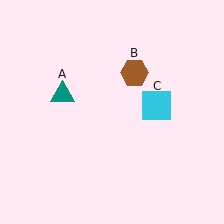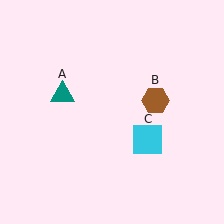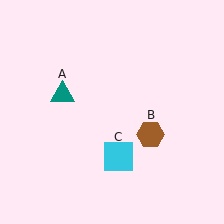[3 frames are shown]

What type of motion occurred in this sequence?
The brown hexagon (object B), cyan square (object C) rotated clockwise around the center of the scene.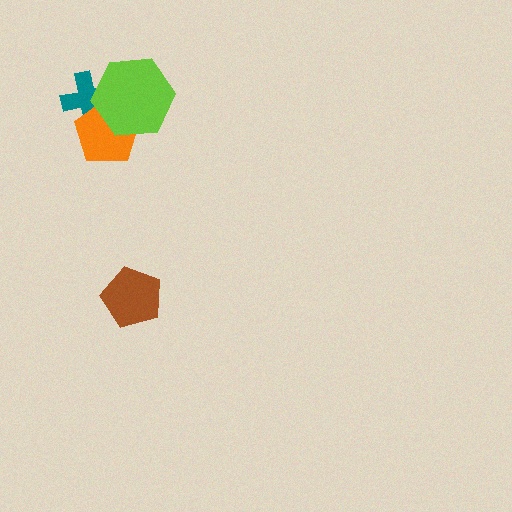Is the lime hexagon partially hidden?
No, no other shape covers it.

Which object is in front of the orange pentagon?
The lime hexagon is in front of the orange pentagon.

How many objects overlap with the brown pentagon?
0 objects overlap with the brown pentagon.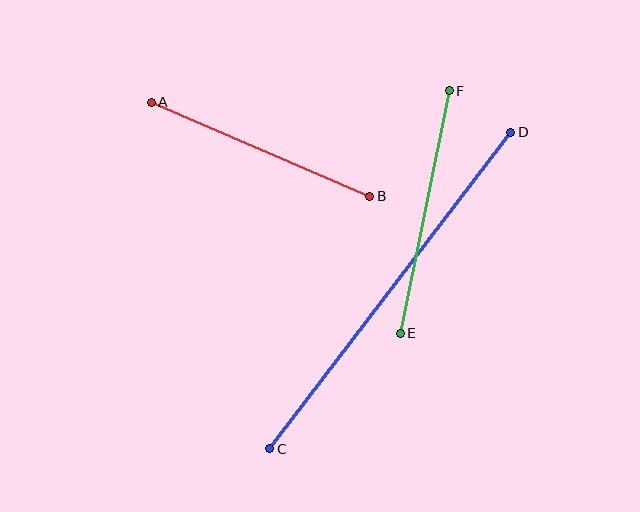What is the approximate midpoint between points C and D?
The midpoint is at approximately (390, 290) pixels.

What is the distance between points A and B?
The distance is approximately 238 pixels.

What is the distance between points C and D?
The distance is approximately 398 pixels.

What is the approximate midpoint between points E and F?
The midpoint is at approximately (425, 212) pixels.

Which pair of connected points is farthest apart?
Points C and D are farthest apart.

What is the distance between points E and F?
The distance is approximately 247 pixels.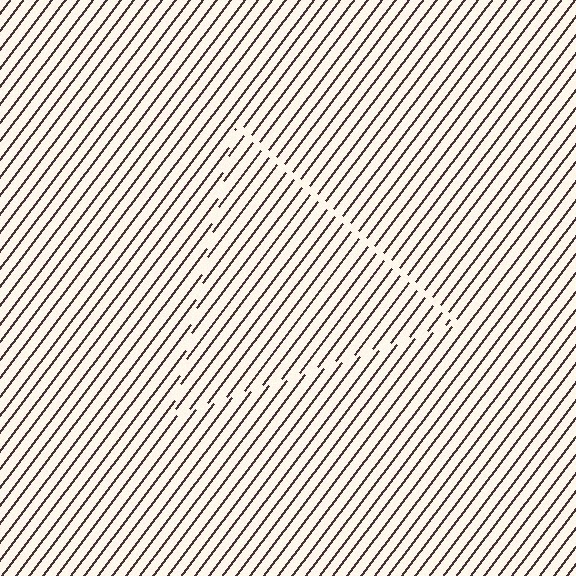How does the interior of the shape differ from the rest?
The interior of the shape contains the same grating, shifted by half a period — the contour is defined by the phase discontinuity where line-ends from the inner and outer gratings abut.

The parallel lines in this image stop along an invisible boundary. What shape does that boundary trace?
An illusory triangle. The interior of the shape contains the same grating, shifted by half a period — the contour is defined by the phase discontinuity where line-ends from the inner and outer gratings abut.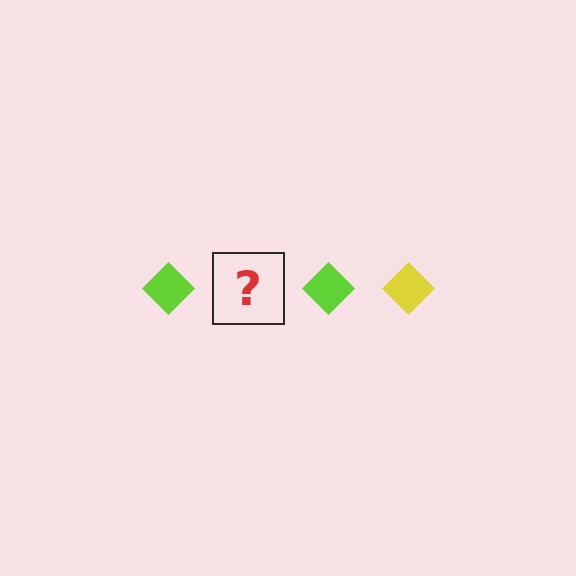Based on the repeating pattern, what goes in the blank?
The blank should be a yellow diamond.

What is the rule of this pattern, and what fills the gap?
The rule is that the pattern cycles through lime, yellow diamonds. The gap should be filled with a yellow diamond.